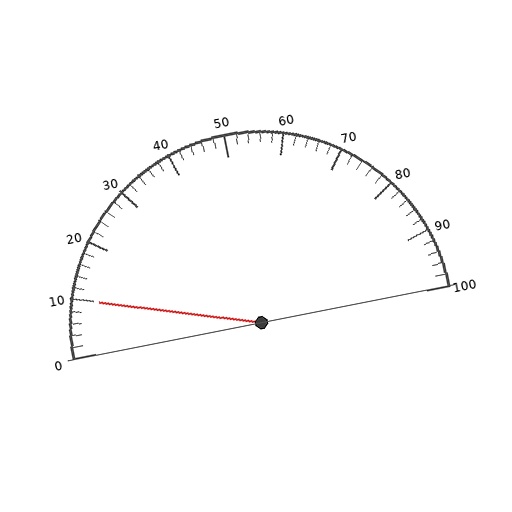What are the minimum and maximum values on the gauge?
The gauge ranges from 0 to 100.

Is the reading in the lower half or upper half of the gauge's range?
The reading is in the lower half of the range (0 to 100).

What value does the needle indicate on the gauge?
The needle indicates approximately 10.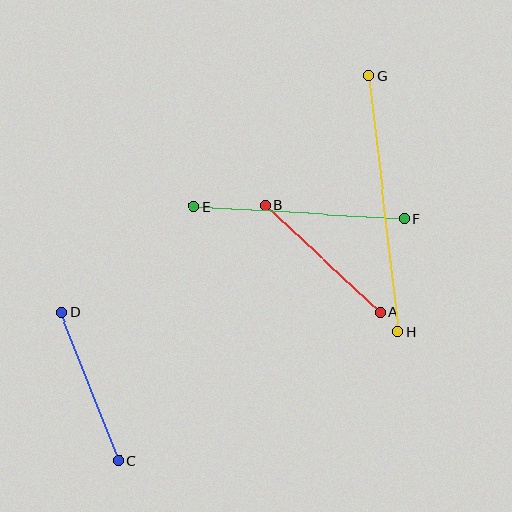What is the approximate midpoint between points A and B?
The midpoint is at approximately (323, 259) pixels.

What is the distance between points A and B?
The distance is approximately 156 pixels.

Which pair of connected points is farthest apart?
Points G and H are farthest apart.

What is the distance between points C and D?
The distance is approximately 160 pixels.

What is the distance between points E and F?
The distance is approximately 211 pixels.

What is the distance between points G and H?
The distance is approximately 258 pixels.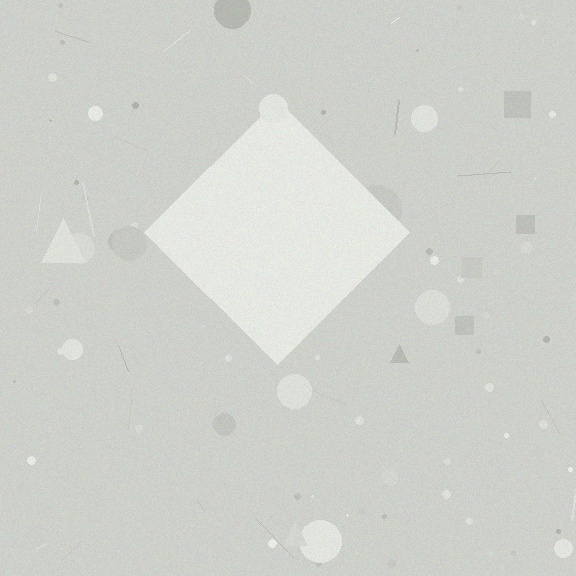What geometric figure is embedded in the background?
A diamond is embedded in the background.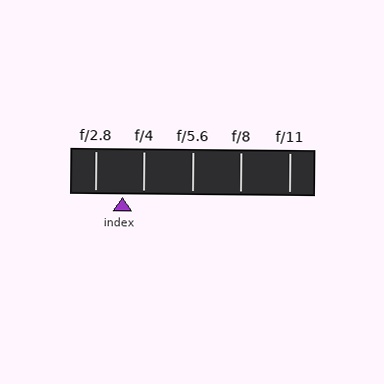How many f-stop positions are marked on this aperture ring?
There are 5 f-stop positions marked.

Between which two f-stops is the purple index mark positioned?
The index mark is between f/2.8 and f/4.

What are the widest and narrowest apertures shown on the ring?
The widest aperture shown is f/2.8 and the narrowest is f/11.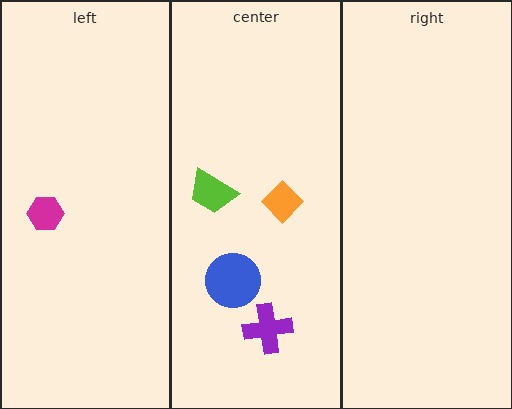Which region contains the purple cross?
The center region.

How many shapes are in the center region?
4.